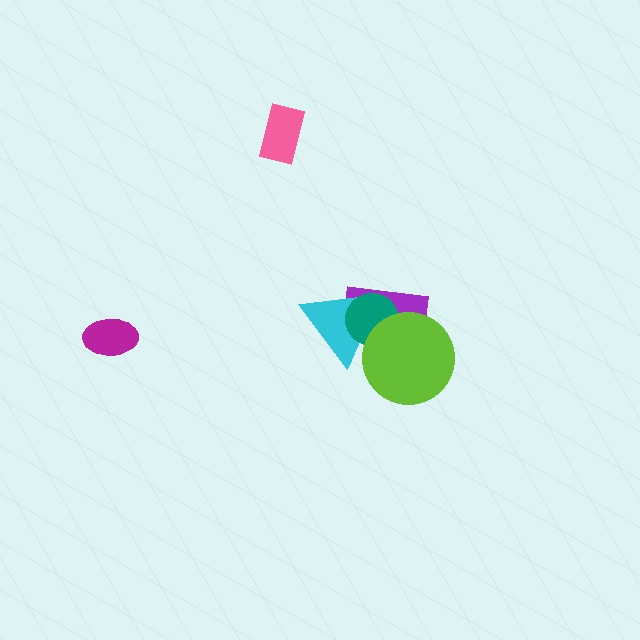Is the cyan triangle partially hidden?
Yes, it is partially covered by another shape.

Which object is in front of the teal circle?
The lime circle is in front of the teal circle.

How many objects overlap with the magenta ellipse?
0 objects overlap with the magenta ellipse.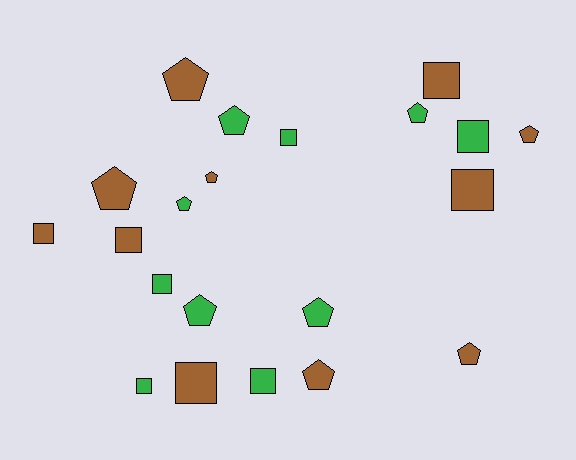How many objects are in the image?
There are 21 objects.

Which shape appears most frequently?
Pentagon, with 11 objects.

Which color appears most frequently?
Brown, with 11 objects.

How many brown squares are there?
There are 5 brown squares.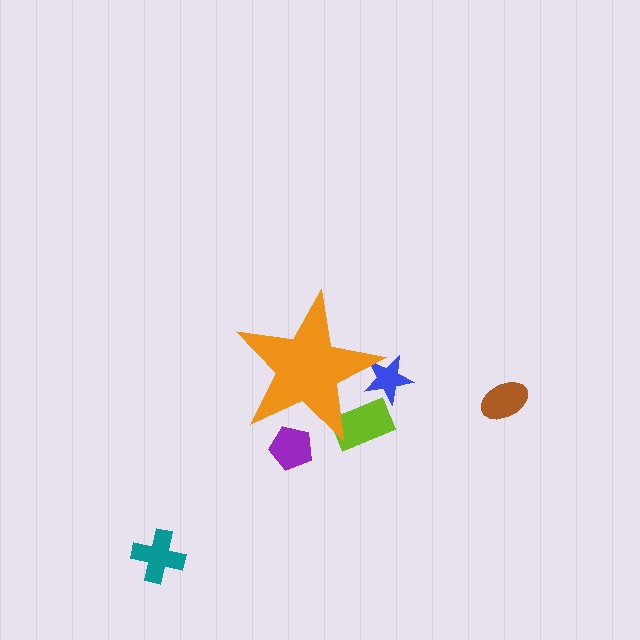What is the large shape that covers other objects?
An orange star.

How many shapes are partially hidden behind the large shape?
3 shapes are partially hidden.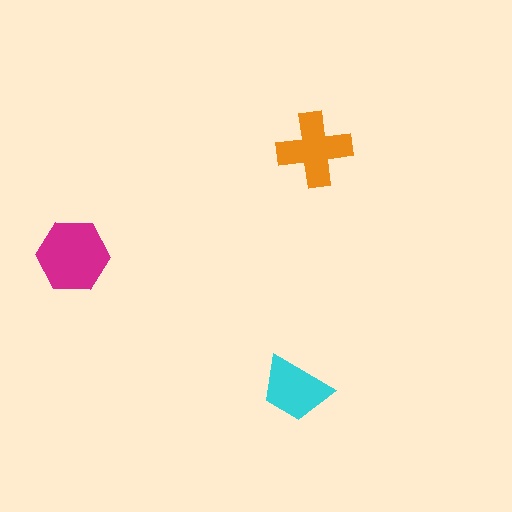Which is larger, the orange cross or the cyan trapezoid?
The orange cross.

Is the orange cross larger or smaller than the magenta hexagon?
Smaller.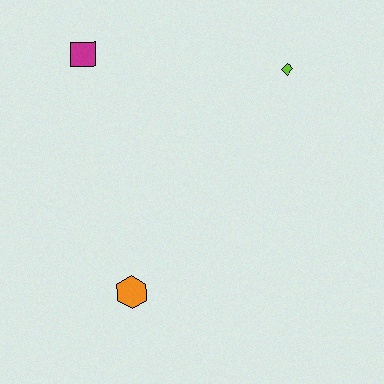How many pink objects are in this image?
There are no pink objects.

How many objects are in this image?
There are 3 objects.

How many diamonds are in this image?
There is 1 diamond.